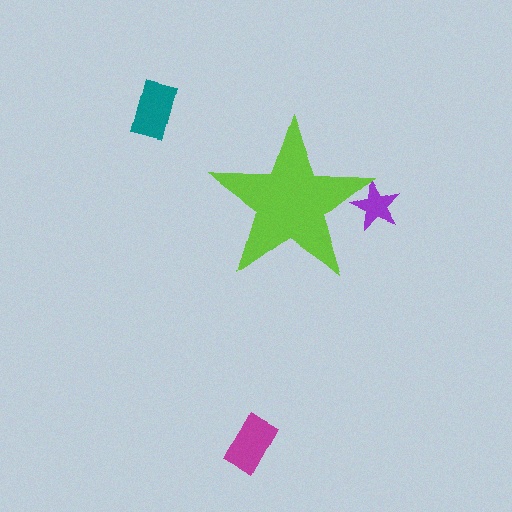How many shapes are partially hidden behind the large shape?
1 shape is partially hidden.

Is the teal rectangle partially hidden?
No, the teal rectangle is fully visible.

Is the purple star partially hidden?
Yes, the purple star is partially hidden behind the lime star.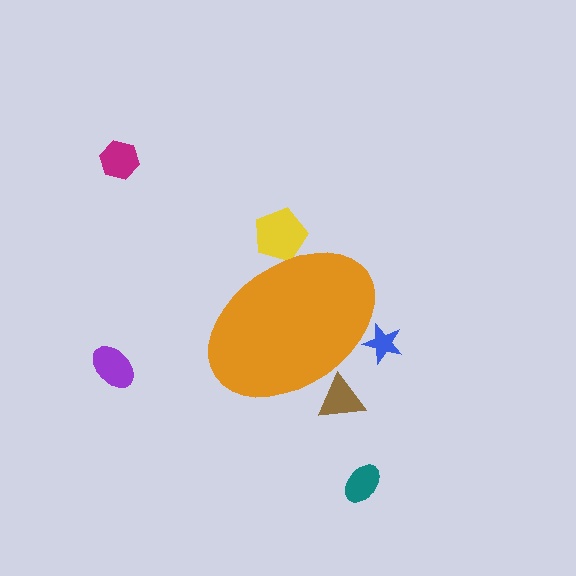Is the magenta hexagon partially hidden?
No, the magenta hexagon is fully visible.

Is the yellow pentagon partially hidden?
Yes, the yellow pentagon is partially hidden behind the orange ellipse.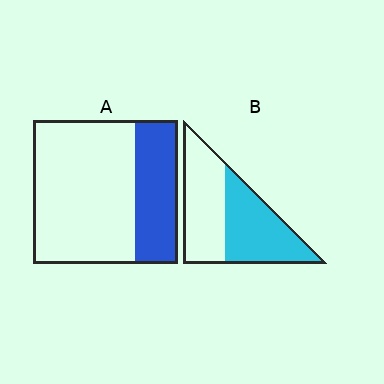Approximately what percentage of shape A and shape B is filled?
A is approximately 30% and B is approximately 50%.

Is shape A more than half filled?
No.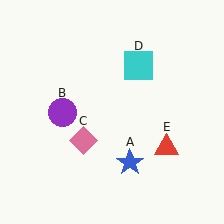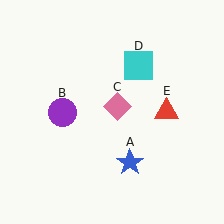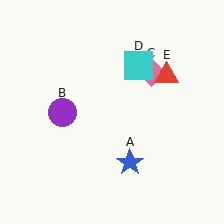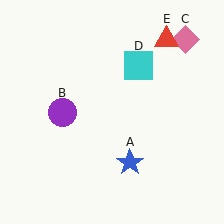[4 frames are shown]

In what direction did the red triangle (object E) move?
The red triangle (object E) moved up.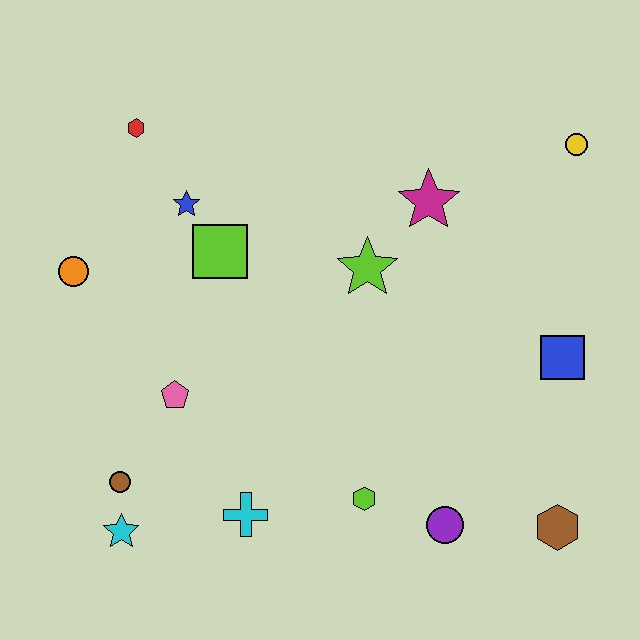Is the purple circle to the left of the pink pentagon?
No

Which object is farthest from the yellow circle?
The cyan star is farthest from the yellow circle.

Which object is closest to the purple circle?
The lime hexagon is closest to the purple circle.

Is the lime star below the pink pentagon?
No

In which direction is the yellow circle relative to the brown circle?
The yellow circle is to the right of the brown circle.